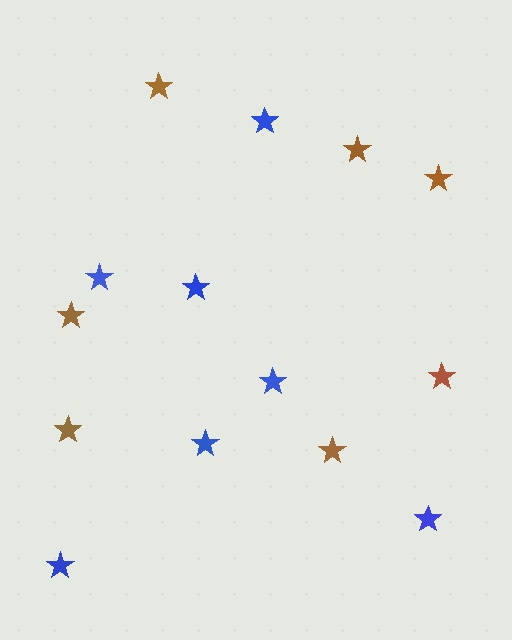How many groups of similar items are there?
There are 2 groups: one group of blue stars (7) and one group of brown stars (7).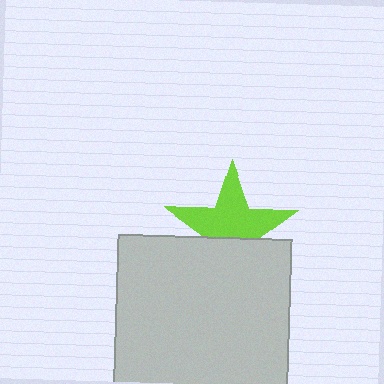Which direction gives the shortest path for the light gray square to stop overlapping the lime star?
Moving down gives the shortest separation.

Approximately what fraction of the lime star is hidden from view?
Roughly 39% of the lime star is hidden behind the light gray square.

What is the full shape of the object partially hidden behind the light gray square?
The partially hidden object is a lime star.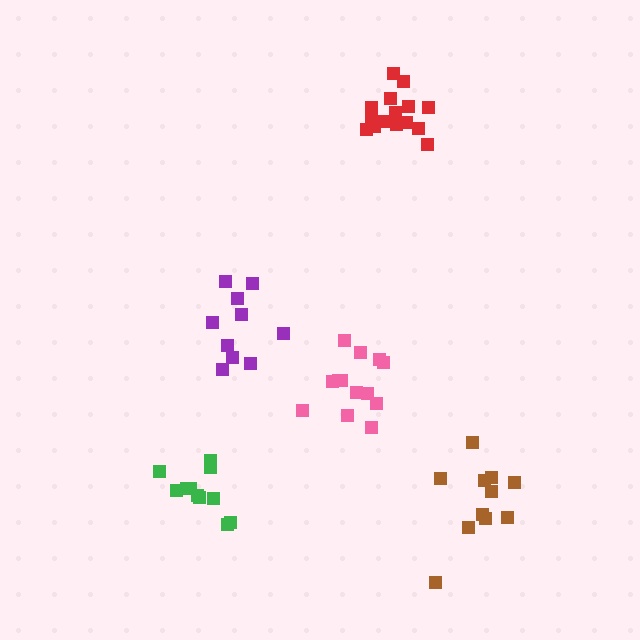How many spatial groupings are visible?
There are 5 spatial groupings.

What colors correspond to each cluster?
The clusters are colored: purple, green, pink, brown, red.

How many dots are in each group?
Group 1: 10 dots, Group 2: 11 dots, Group 3: 13 dots, Group 4: 11 dots, Group 5: 15 dots (60 total).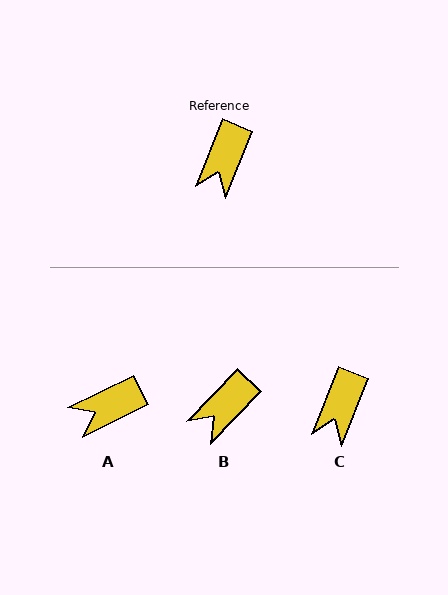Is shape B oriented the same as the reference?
No, it is off by about 22 degrees.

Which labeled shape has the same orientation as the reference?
C.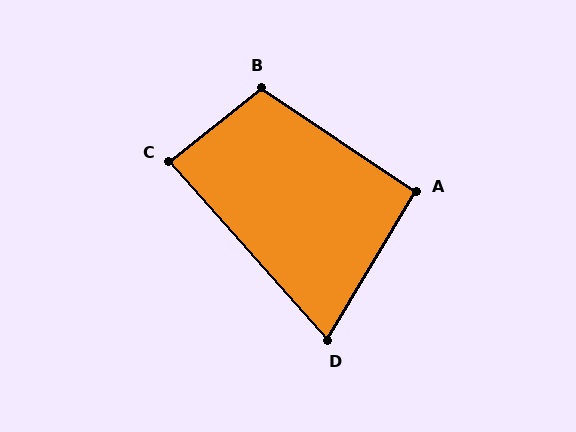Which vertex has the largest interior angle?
B, at approximately 108 degrees.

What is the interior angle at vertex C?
Approximately 87 degrees (approximately right).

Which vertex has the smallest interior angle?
D, at approximately 72 degrees.